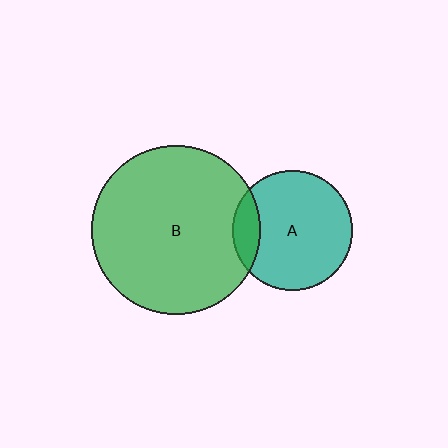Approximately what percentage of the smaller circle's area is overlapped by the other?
Approximately 15%.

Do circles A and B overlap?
Yes.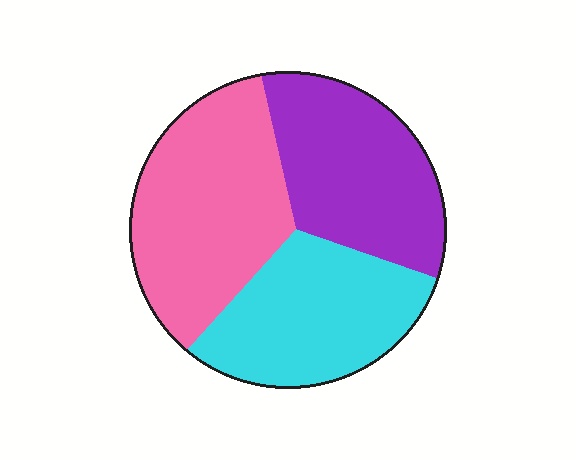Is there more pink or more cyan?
Pink.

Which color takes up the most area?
Pink, at roughly 40%.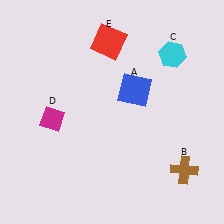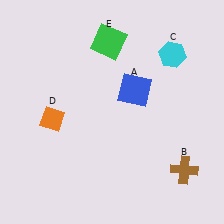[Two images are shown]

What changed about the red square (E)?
In Image 1, E is red. In Image 2, it changed to green.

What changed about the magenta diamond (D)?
In Image 1, D is magenta. In Image 2, it changed to orange.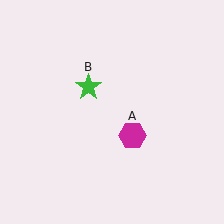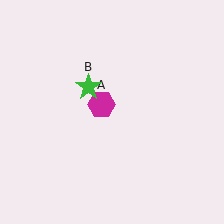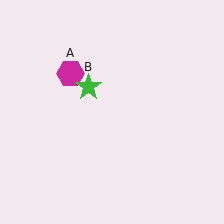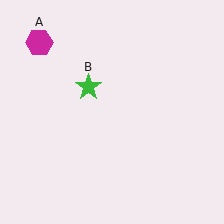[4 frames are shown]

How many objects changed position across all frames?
1 object changed position: magenta hexagon (object A).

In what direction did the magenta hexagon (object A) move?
The magenta hexagon (object A) moved up and to the left.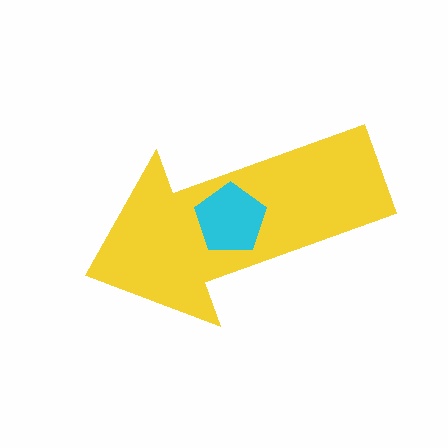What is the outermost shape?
The yellow arrow.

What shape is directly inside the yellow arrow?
The cyan pentagon.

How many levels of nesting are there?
2.